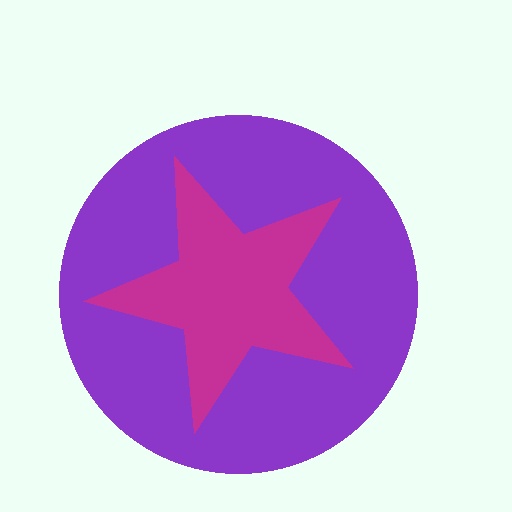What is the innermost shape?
The magenta star.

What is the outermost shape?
The purple circle.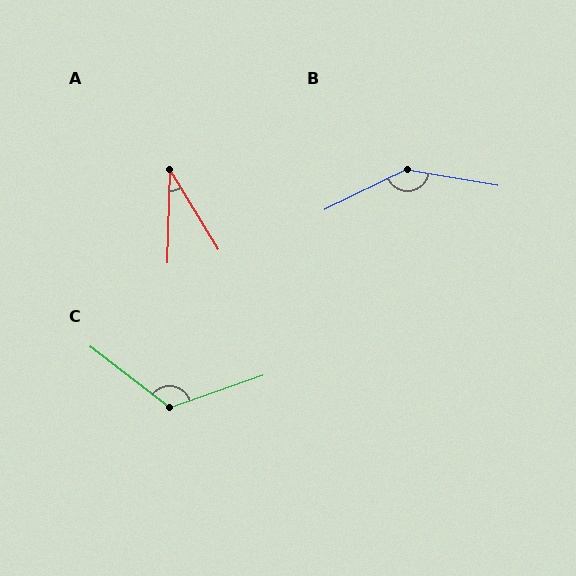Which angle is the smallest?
A, at approximately 33 degrees.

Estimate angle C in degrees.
Approximately 123 degrees.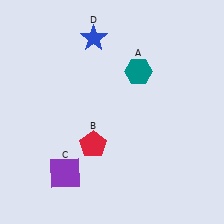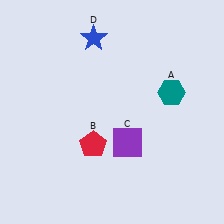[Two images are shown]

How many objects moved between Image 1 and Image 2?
2 objects moved between the two images.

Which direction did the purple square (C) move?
The purple square (C) moved right.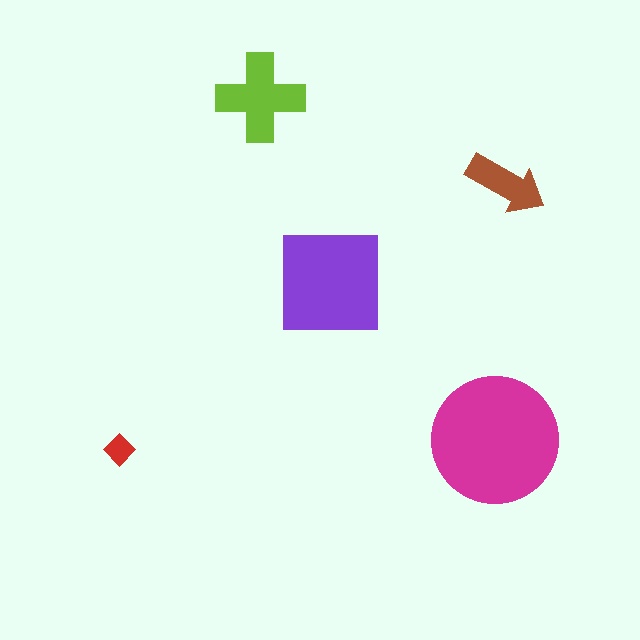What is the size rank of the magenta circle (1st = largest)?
1st.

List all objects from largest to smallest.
The magenta circle, the purple square, the lime cross, the brown arrow, the red diamond.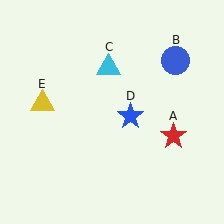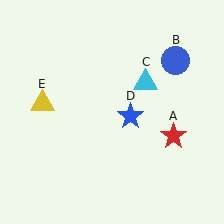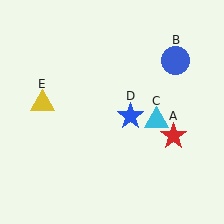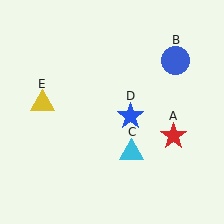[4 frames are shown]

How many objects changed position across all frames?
1 object changed position: cyan triangle (object C).